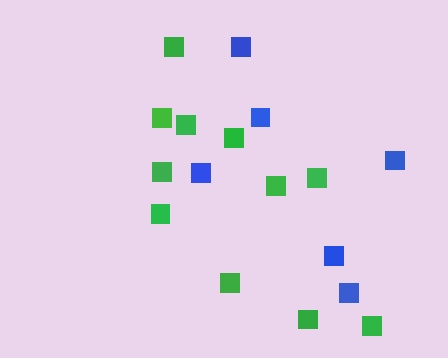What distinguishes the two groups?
There are 2 groups: one group of green squares (11) and one group of blue squares (6).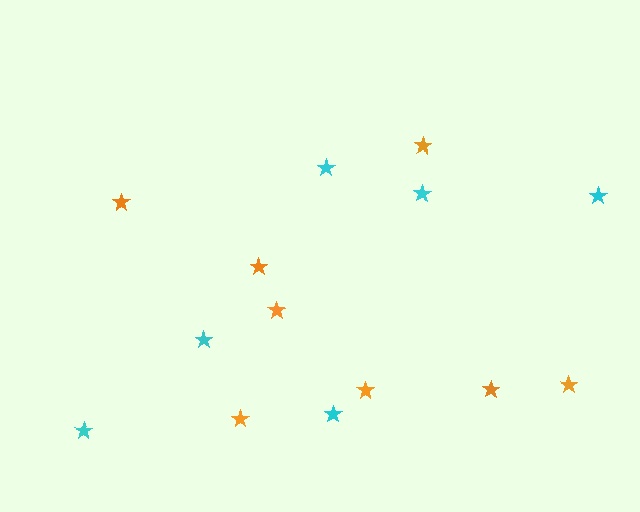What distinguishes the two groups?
There are 2 groups: one group of cyan stars (6) and one group of orange stars (8).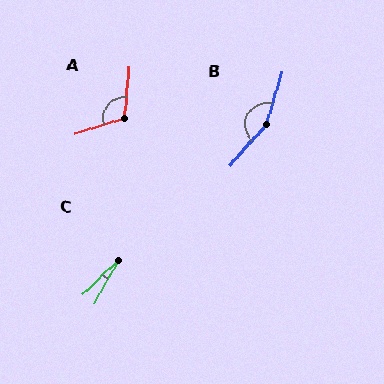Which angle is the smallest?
C, at approximately 17 degrees.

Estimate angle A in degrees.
Approximately 114 degrees.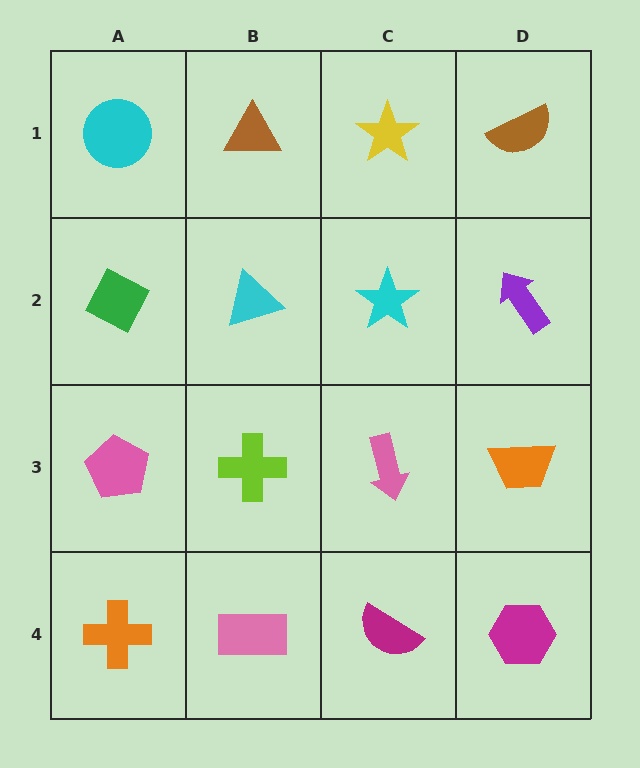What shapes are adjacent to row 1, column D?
A purple arrow (row 2, column D), a yellow star (row 1, column C).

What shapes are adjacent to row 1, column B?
A cyan triangle (row 2, column B), a cyan circle (row 1, column A), a yellow star (row 1, column C).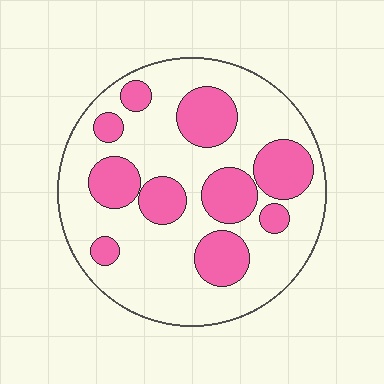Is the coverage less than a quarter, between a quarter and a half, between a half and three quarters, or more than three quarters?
Between a quarter and a half.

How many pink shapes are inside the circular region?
10.